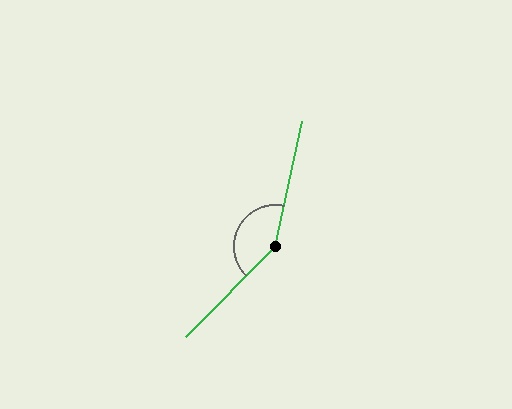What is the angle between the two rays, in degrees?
Approximately 147 degrees.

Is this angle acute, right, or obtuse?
It is obtuse.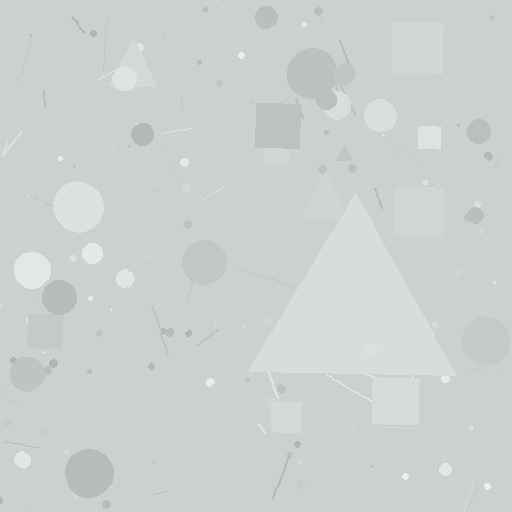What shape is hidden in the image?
A triangle is hidden in the image.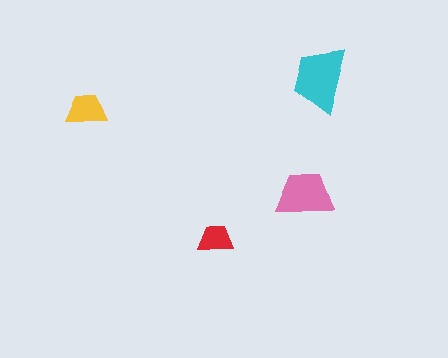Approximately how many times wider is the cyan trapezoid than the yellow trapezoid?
About 1.5 times wider.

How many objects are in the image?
There are 4 objects in the image.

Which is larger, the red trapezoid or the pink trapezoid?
The pink one.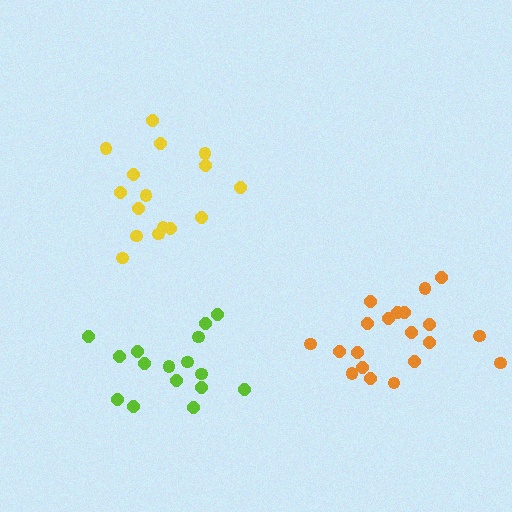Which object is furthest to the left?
The yellow cluster is leftmost.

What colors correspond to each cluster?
The clusters are colored: orange, yellow, lime.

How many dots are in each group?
Group 1: 20 dots, Group 2: 16 dots, Group 3: 16 dots (52 total).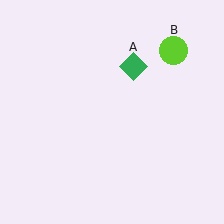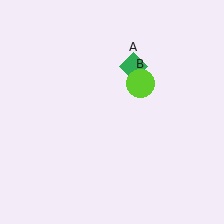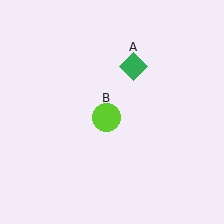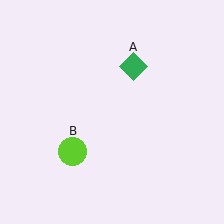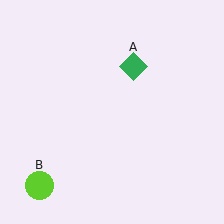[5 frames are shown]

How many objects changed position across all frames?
1 object changed position: lime circle (object B).